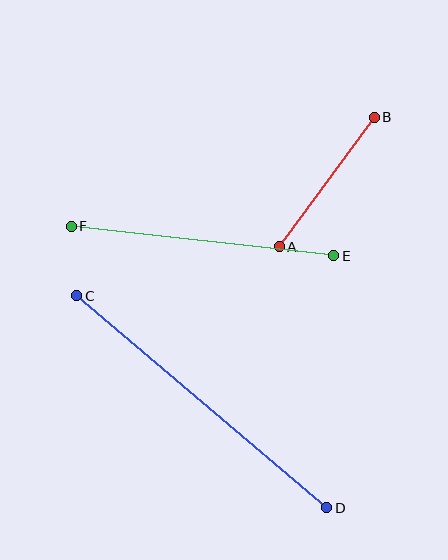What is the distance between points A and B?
The distance is approximately 160 pixels.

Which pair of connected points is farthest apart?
Points C and D are farthest apart.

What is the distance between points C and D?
The distance is approximately 327 pixels.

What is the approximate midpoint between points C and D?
The midpoint is at approximately (202, 402) pixels.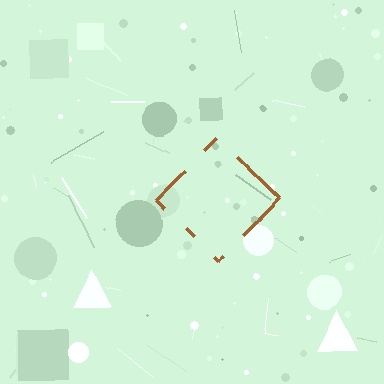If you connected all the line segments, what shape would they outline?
They would outline a diamond.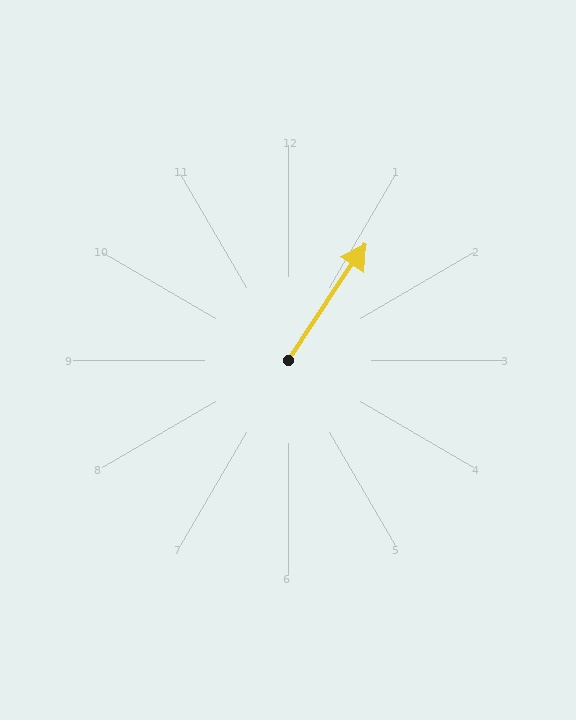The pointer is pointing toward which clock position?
Roughly 1 o'clock.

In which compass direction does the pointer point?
Northeast.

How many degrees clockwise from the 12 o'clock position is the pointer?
Approximately 34 degrees.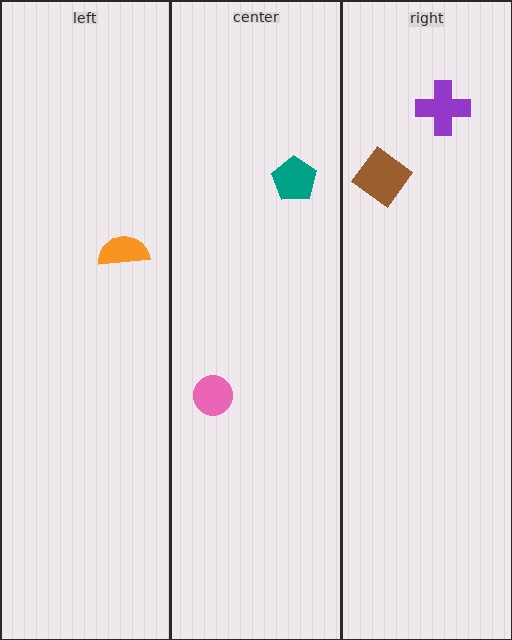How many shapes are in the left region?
1.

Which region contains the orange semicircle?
The left region.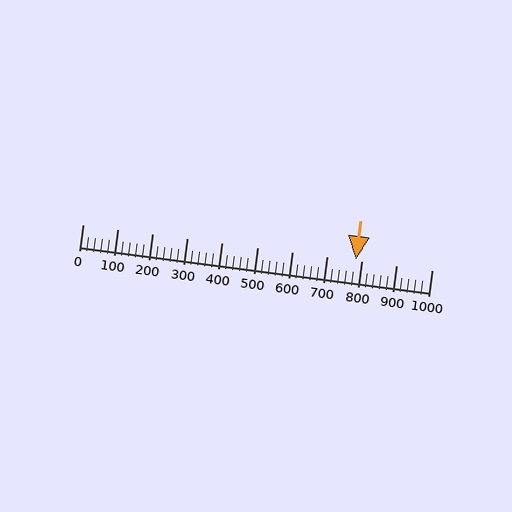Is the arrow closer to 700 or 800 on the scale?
The arrow is closer to 800.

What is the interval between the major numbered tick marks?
The major tick marks are spaced 100 units apart.